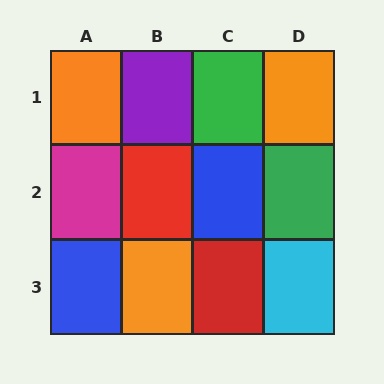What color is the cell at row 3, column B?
Orange.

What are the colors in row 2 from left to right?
Magenta, red, blue, green.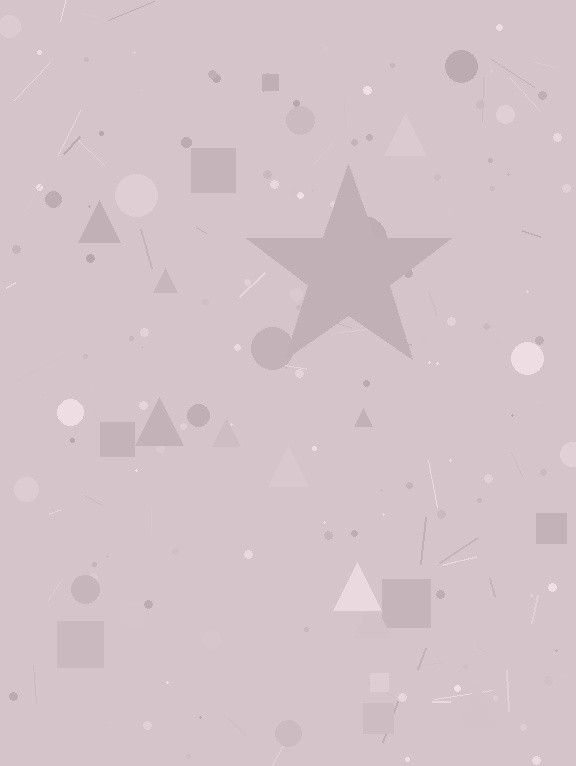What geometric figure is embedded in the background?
A star is embedded in the background.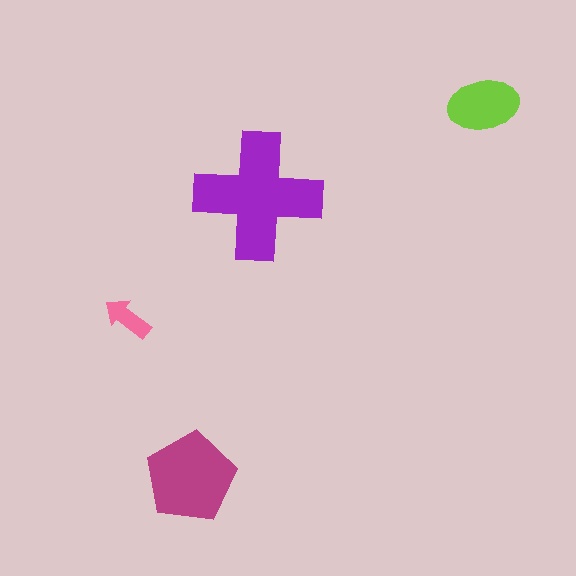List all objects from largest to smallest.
The purple cross, the magenta pentagon, the lime ellipse, the pink arrow.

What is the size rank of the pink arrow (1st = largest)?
4th.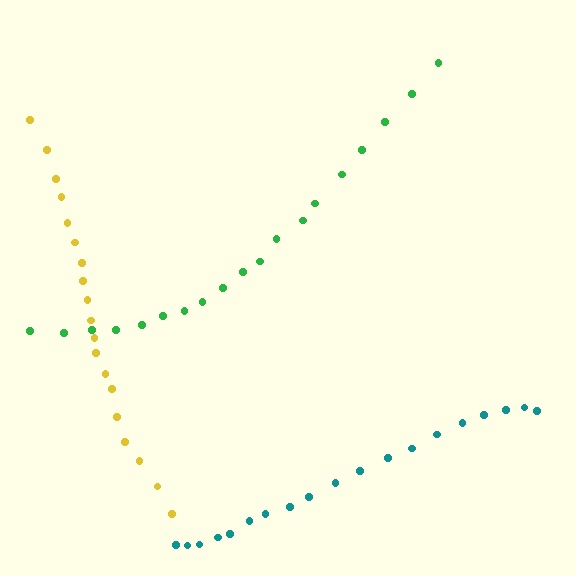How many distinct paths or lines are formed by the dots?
There are 3 distinct paths.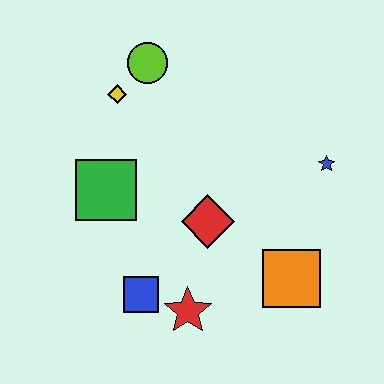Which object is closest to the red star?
The blue square is closest to the red star.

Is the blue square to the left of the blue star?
Yes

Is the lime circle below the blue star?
No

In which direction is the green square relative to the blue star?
The green square is to the left of the blue star.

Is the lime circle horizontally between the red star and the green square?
Yes